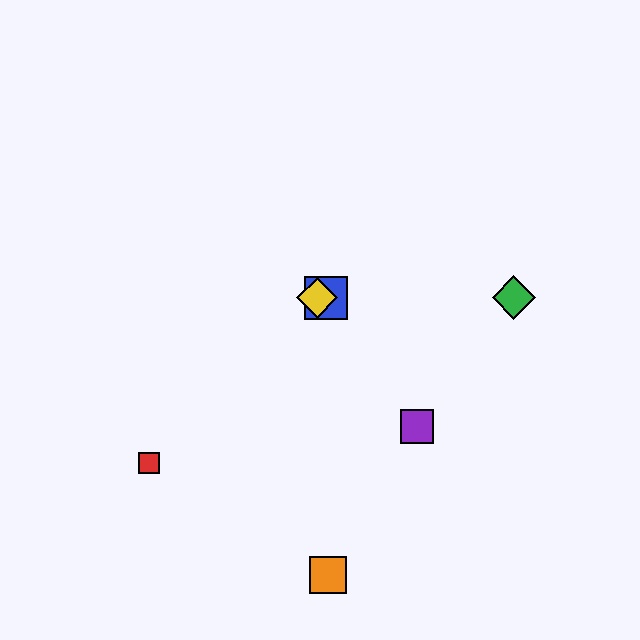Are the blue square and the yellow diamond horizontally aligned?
Yes, both are at y≈298.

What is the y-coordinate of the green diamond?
The green diamond is at y≈298.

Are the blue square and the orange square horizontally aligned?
No, the blue square is at y≈298 and the orange square is at y≈575.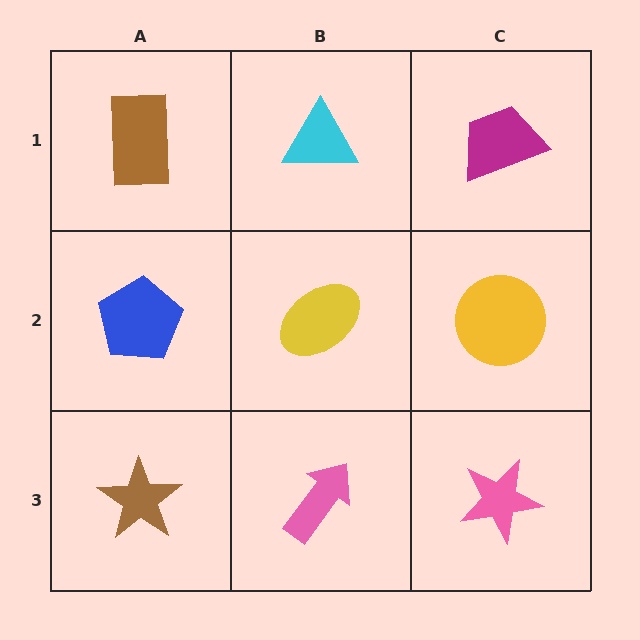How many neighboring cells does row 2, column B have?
4.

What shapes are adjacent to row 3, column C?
A yellow circle (row 2, column C), a pink arrow (row 3, column B).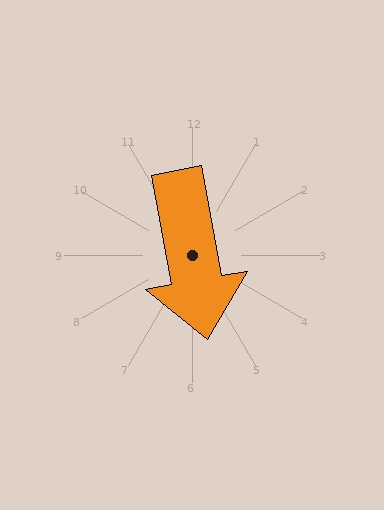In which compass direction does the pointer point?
South.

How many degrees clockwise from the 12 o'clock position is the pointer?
Approximately 170 degrees.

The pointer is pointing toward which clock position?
Roughly 6 o'clock.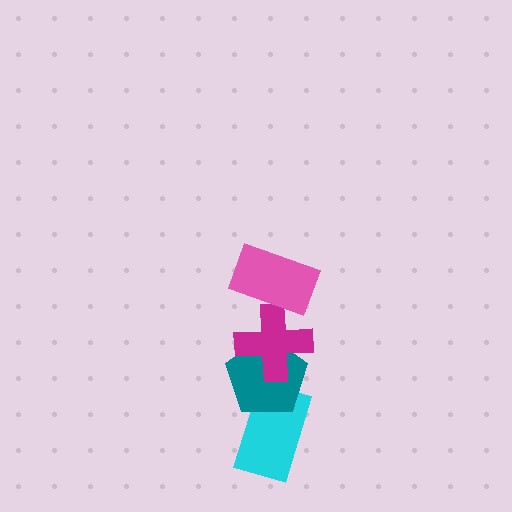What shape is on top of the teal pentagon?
The magenta cross is on top of the teal pentagon.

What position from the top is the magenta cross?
The magenta cross is 2nd from the top.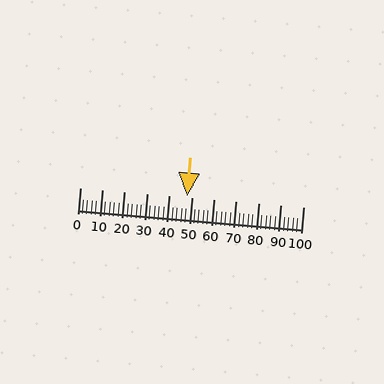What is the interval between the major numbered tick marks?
The major tick marks are spaced 10 units apart.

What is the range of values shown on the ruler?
The ruler shows values from 0 to 100.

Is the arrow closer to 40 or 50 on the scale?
The arrow is closer to 50.